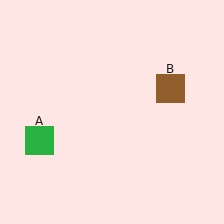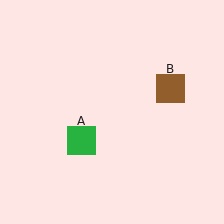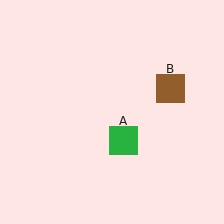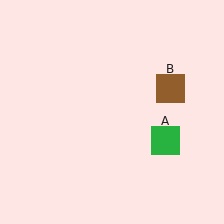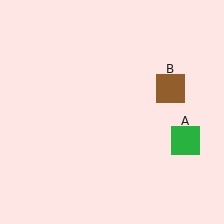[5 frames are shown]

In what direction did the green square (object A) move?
The green square (object A) moved right.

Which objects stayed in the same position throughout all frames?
Brown square (object B) remained stationary.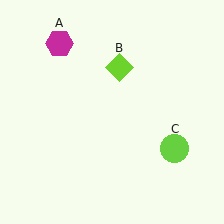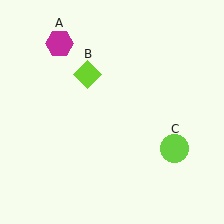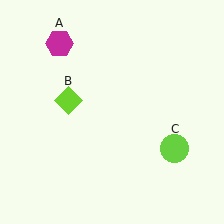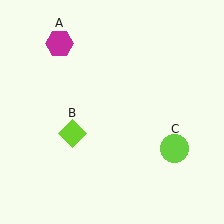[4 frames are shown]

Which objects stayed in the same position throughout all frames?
Magenta hexagon (object A) and lime circle (object C) remained stationary.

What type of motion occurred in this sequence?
The lime diamond (object B) rotated counterclockwise around the center of the scene.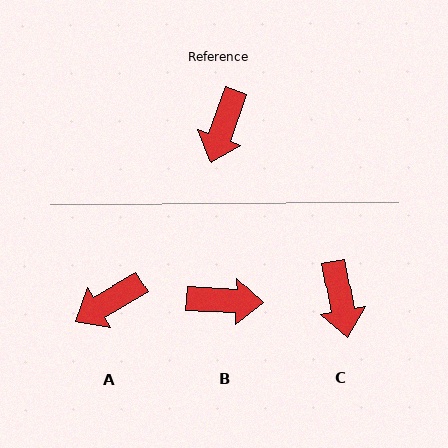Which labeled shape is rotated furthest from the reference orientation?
B, about 107 degrees away.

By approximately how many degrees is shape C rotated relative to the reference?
Approximately 30 degrees counter-clockwise.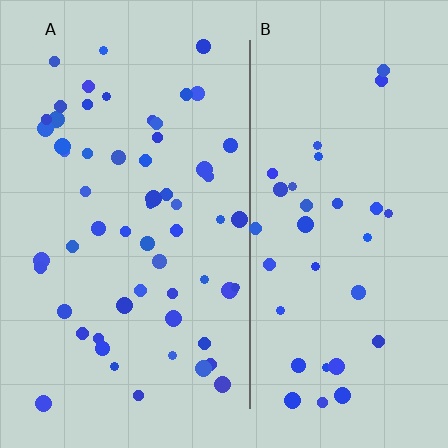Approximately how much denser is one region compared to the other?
Approximately 1.7× — region A over region B.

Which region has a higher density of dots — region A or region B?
A (the left).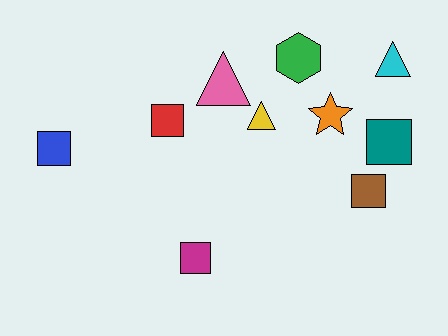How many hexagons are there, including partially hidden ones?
There is 1 hexagon.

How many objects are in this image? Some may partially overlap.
There are 10 objects.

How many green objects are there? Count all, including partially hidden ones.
There is 1 green object.